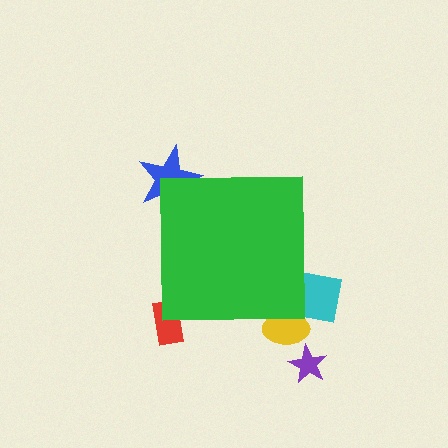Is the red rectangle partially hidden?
Yes, the red rectangle is partially hidden behind the green square.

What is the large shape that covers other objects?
A green square.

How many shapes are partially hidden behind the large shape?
4 shapes are partially hidden.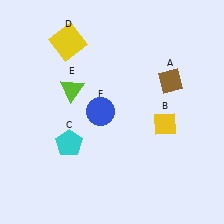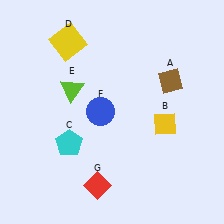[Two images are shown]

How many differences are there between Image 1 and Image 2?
There is 1 difference between the two images.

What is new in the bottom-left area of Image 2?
A red diamond (G) was added in the bottom-left area of Image 2.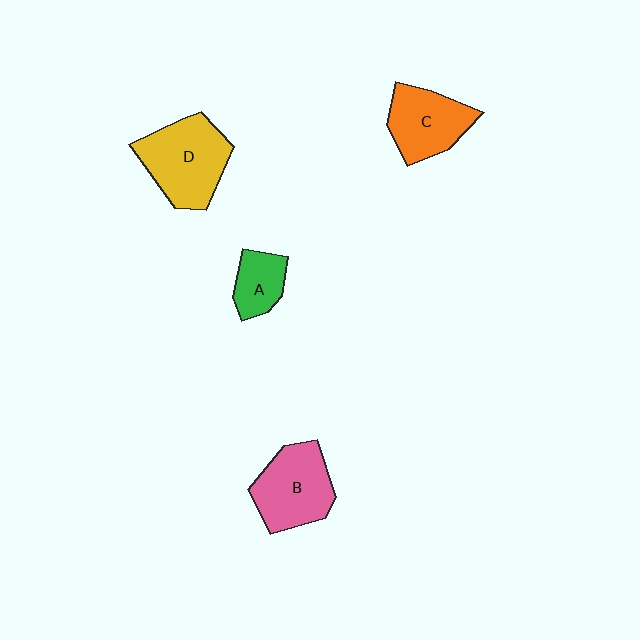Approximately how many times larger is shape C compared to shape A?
Approximately 1.7 times.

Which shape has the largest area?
Shape D (yellow).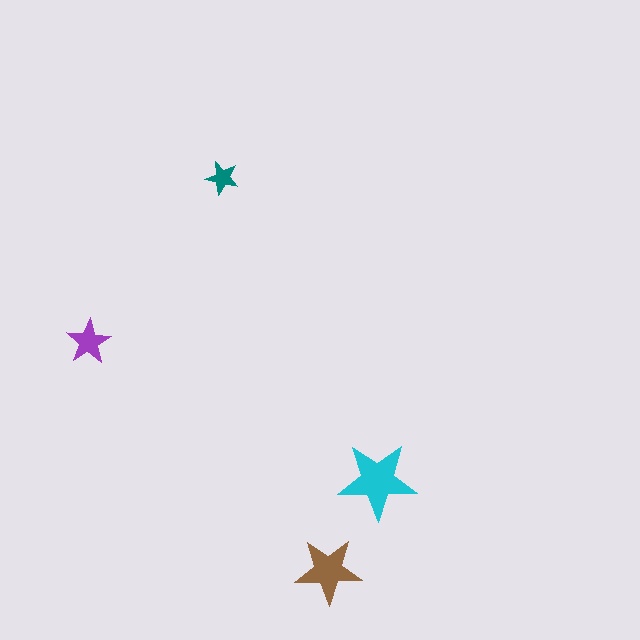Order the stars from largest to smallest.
the cyan one, the brown one, the purple one, the teal one.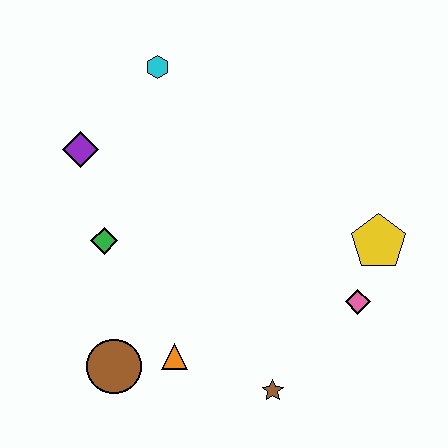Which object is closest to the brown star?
The orange triangle is closest to the brown star.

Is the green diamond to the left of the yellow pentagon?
Yes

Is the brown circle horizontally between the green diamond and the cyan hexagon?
Yes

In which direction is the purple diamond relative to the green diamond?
The purple diamond is above the green diamond.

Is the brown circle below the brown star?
No